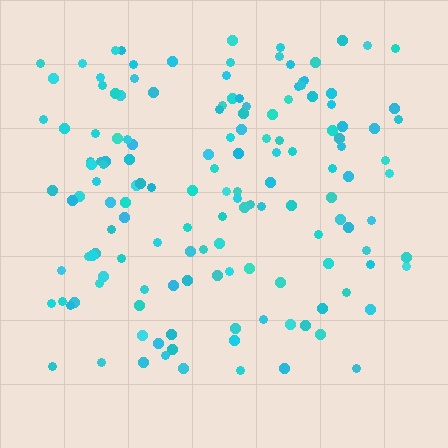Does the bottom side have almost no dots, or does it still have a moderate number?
Still a moderate number, just noticeably fewer than the top.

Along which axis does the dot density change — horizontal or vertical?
Vertical.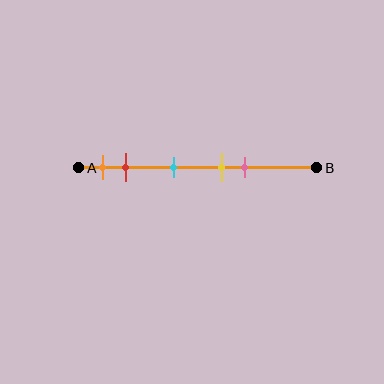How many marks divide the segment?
There are 5 marks dividing the segment.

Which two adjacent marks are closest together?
The yellow and pink marks are the closest adjacent pair.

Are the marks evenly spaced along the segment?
No, the marks are not evenly spaced.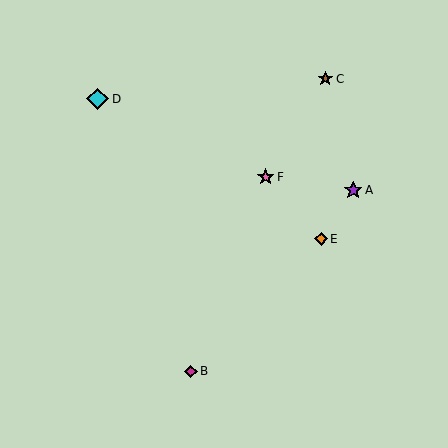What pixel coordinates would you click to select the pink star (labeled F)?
Click at (266, 177) to select the pink star F.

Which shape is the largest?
The cyan diamond (labeled D) is the largest.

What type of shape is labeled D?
Shape D is a cyan diamond.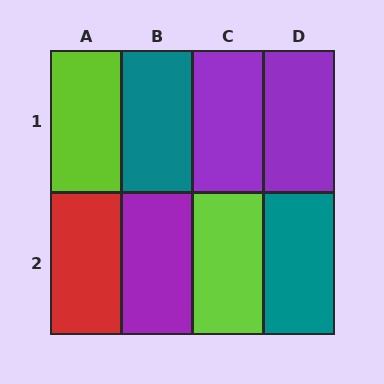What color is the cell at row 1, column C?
Purple.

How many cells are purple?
3 cells are purple.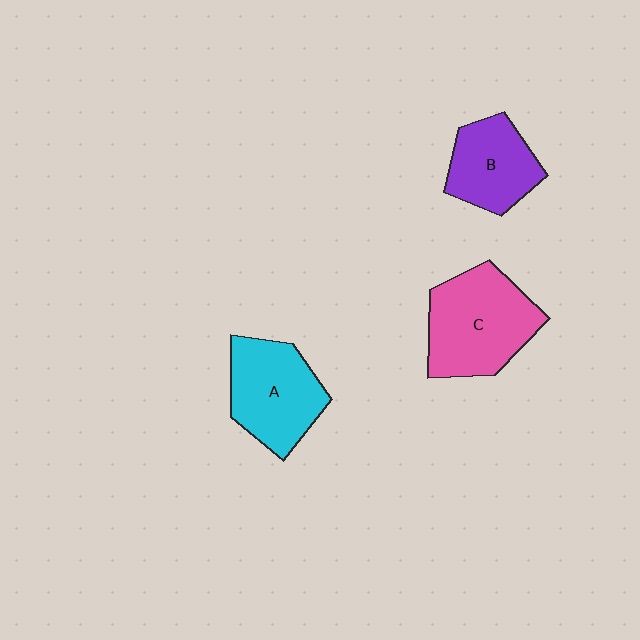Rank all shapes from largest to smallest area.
From largest to smallest: C (pink), A (cyan), B (purple).